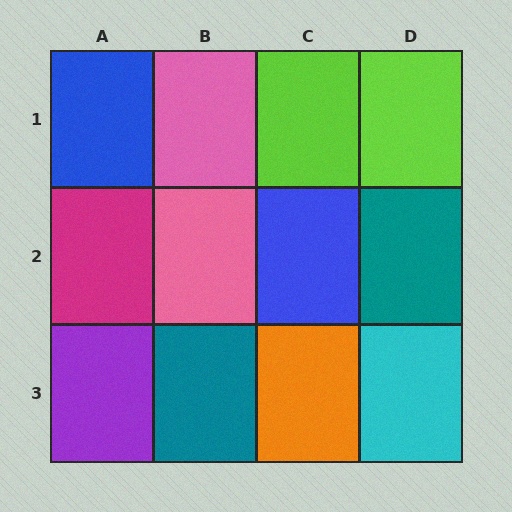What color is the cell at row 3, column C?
Orange.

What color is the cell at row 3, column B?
Teal.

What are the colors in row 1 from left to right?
Blue, pink, lime, lime.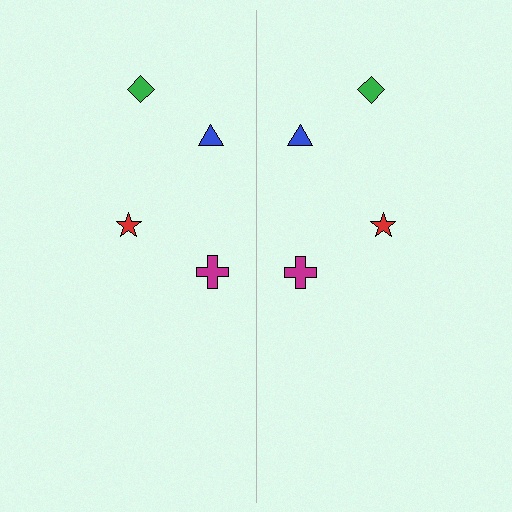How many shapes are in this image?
There are 8 shapes in this image.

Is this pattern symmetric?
Yes, this pattern has bilateral (reflection) symmetry.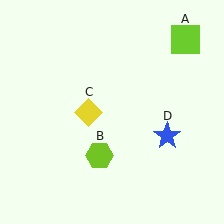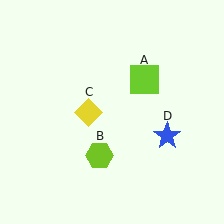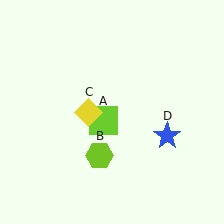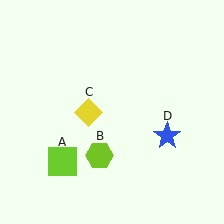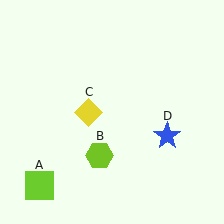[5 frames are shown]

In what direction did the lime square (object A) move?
The lime square (object A) moved down and to the left.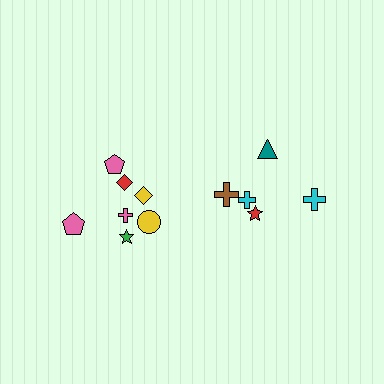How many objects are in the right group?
There are 5 objects.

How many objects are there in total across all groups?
There are 12 objects.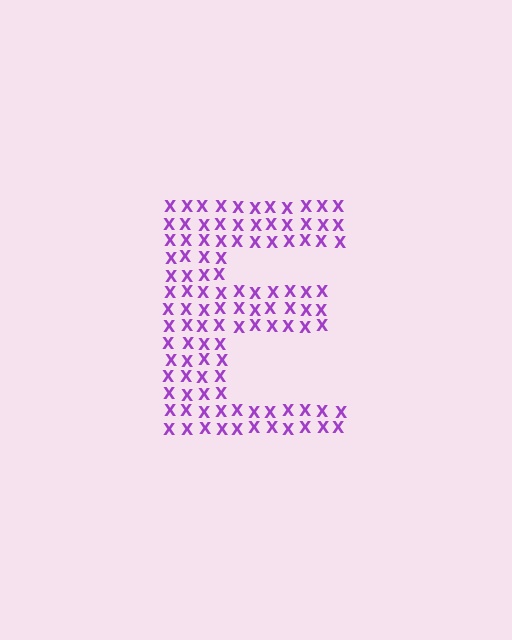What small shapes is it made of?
It is made of small letter X's.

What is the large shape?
The large shape is the letter E.